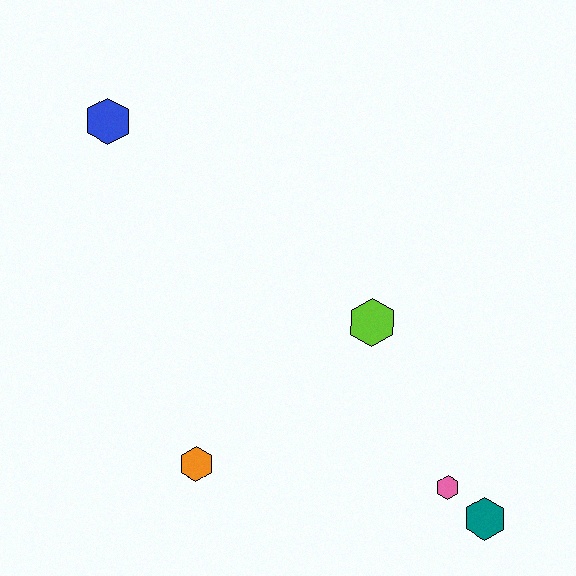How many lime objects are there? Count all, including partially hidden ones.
There is 1 lime object.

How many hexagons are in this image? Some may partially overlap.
There are 5 hexagons.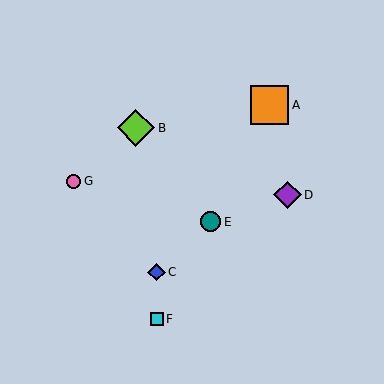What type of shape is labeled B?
Shape B is a lime diamond.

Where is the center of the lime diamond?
The center of the lime diamond is at (136, 128).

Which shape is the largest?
The orange square (labeled A) is the largest.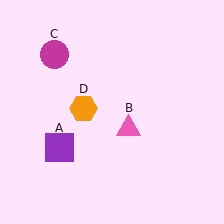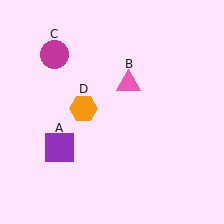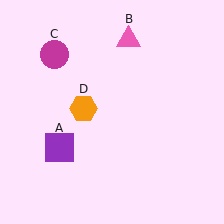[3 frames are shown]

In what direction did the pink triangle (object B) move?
The pink triangle (object B) moved up.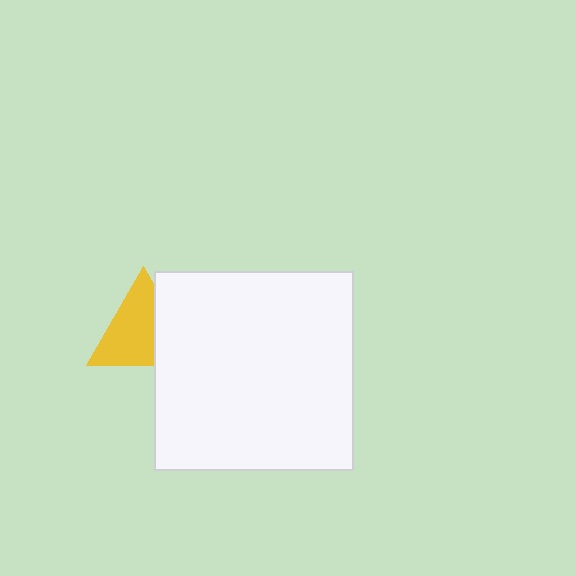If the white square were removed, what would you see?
You would see the complete yellow triangle.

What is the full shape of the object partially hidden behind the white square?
The partially hidden object is a yellow triangle.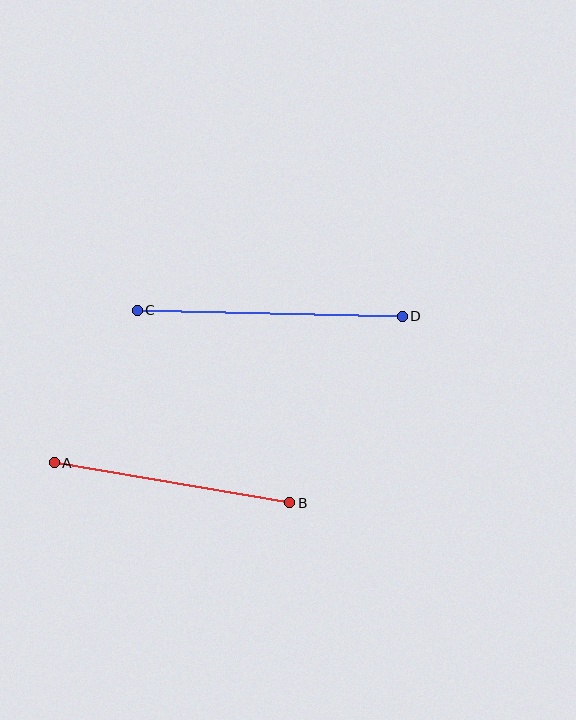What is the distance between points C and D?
The distance is approximately 265 pixels.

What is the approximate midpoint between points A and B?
The midpoint is at approximately (172, 483) pixels.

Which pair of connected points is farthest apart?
Points C and D are farthest apart.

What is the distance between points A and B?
The distance is approximately 239 pixels.